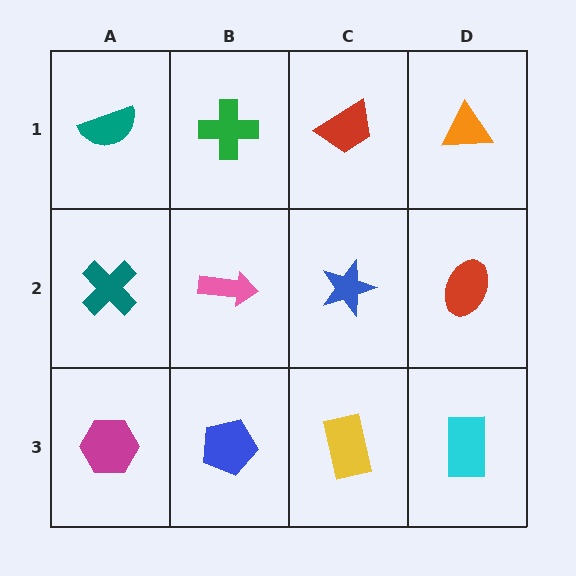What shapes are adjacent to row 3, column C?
A blue star (row 2, column C), a blue pentagon (row 3, column B), a cyan rectangle (row 3, column D).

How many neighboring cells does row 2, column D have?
3.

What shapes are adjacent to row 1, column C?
A blue star (row 2, column C), a green cross (row 1, column B), an orange triangle (row 1, column D).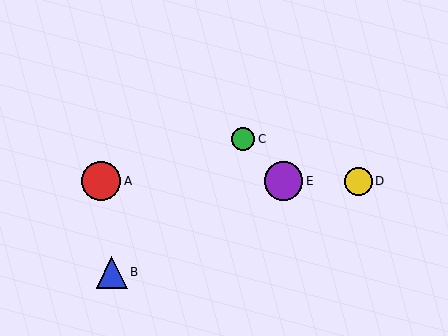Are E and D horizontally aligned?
Yes, both are at y≈181.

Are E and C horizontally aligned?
No, E is at y≈181 and C is at y≈139.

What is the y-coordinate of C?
Object C is at y≈139.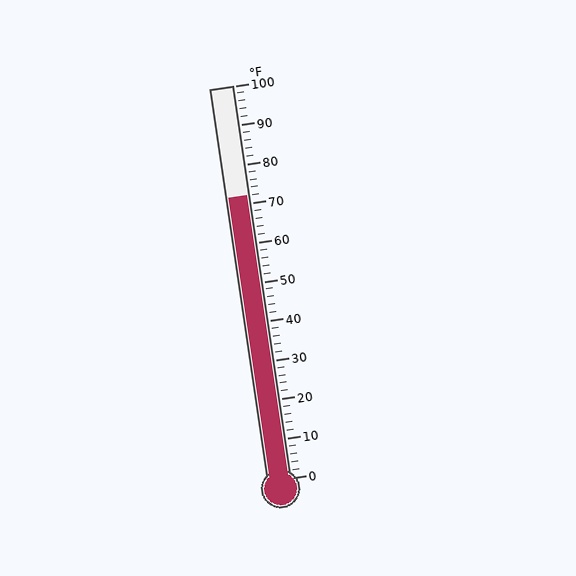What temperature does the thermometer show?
The thermometer shows approximately 72°F.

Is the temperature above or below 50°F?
The temperature is above 50°F.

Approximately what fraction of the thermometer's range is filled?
The thermometer is filled to approximately 70% of its range.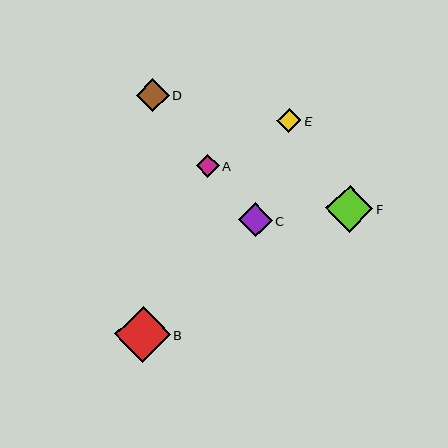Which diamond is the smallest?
Diamond A is the smallest with a size of approximately 23 pixels.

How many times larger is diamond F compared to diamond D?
Diamond F is approximately 1.4 times the size of diamond D.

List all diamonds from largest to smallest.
From largest to smallest: B, F, C, D, E, A.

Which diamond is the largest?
Diamond B is the largest with a size of approximately 56 pixels.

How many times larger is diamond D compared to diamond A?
Diamond D is approximately 1.4 times the size of diamond A.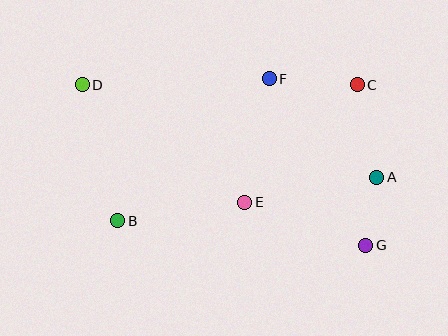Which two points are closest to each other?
Points A and G are closest to each other.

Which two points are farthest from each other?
Points D and G are farthest from each other.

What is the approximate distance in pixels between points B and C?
The distance between B and C is approximately 275 pixels.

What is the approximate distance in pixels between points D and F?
The distance between D and F is approximately 187 pixels.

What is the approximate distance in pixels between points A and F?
The distance between A and F is approximately 146 pixels.